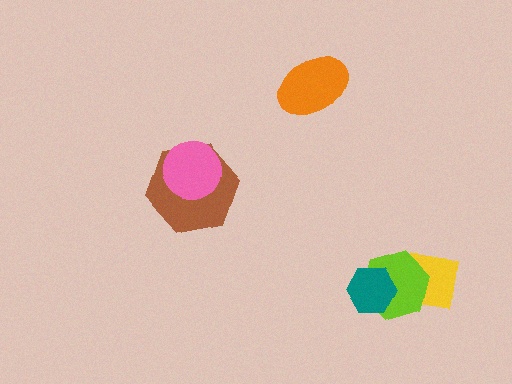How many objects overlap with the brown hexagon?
1 object overlaps with the brown hexagon.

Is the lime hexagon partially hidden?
Yes, it is partially covered by another shape.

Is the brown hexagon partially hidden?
Yes, it is partially covered by another shape.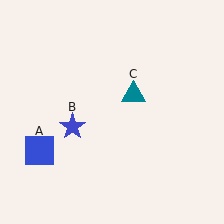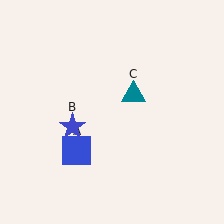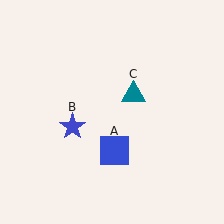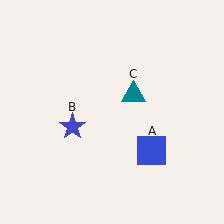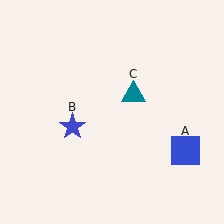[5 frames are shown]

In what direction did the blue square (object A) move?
The blue square (object A) moved right.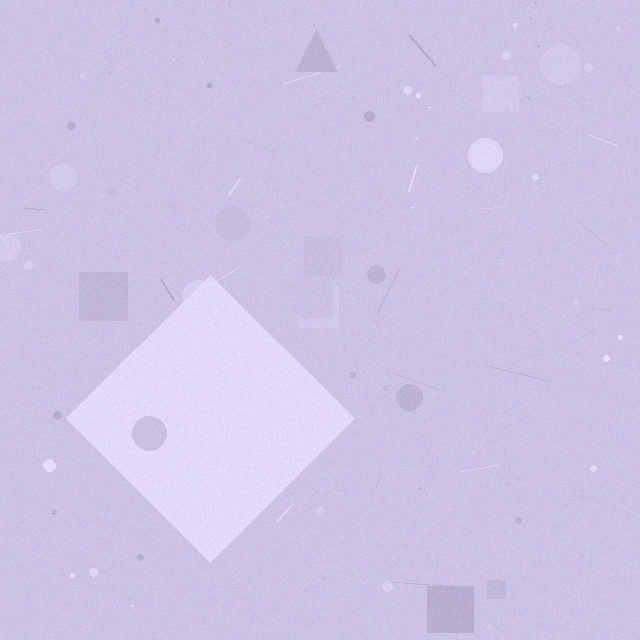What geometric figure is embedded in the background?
A diamond is embedded in the background.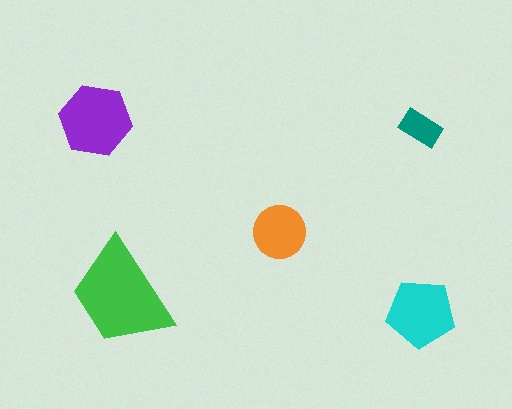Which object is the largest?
The green trapezoid.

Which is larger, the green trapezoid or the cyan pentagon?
The green trapezoid.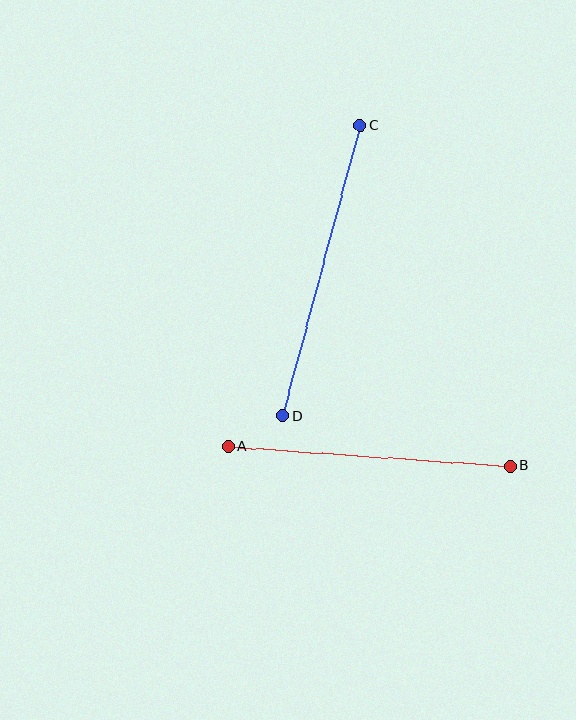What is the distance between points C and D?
The distance is approximately 301 pixels.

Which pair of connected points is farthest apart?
Points C and D are farthest apart.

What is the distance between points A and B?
The distance is approximately 282 pixels.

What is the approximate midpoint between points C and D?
The midpoint is at approximately (321, 270) pixels.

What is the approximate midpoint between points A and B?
The midpoint is at approximately (369, 456) pixels.